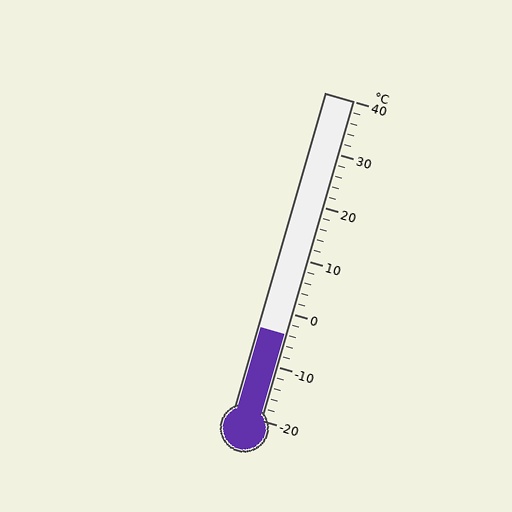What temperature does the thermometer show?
The thermometer shows approximately -4°C.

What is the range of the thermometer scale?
The thermometer scale ranges from -20°C to 40°C.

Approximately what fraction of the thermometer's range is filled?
The thermometer is filled to approximately 25% of its range.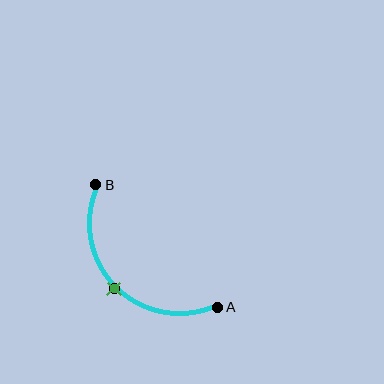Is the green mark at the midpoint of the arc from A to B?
Yes. The green mark lies on the arc at equal arc-length from both A and B — it is the arc midpoint.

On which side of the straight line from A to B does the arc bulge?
The arc bulges below and to the left of the straight line connecting A and B.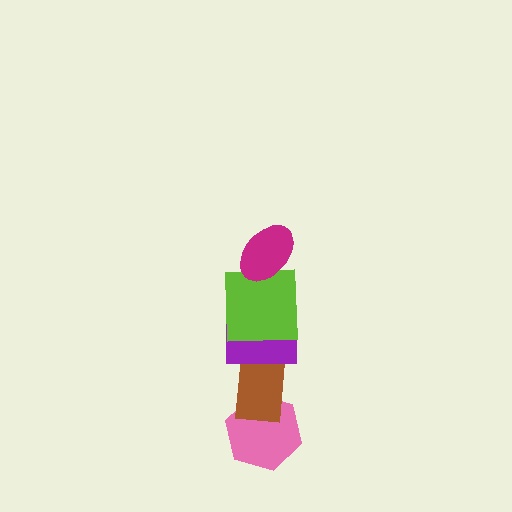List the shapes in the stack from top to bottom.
From top to bottom: the magenta ellipse, the lime square, the purple rectangle, the brown rectangle, the pink hexagon.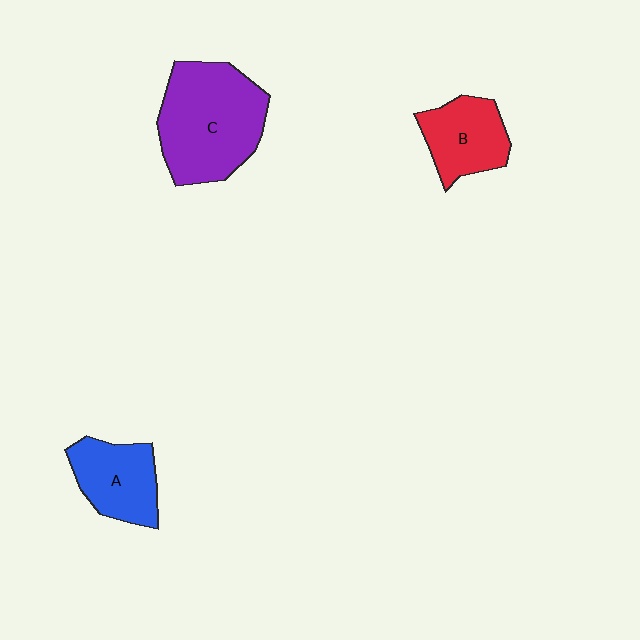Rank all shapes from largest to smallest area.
From largest to smallest: C (purple), A (blue), B (red).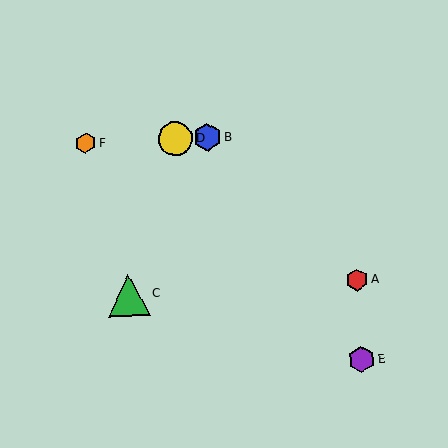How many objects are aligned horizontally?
3 objects (B, D, F) are aligned horizontally.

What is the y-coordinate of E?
Object E is at y≈359.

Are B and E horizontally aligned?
No, B is at y≈137 and E is at y≈359.